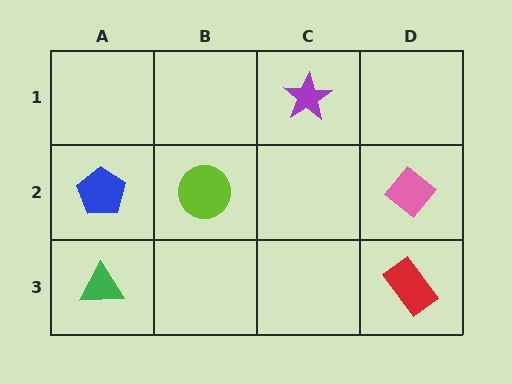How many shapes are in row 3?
2 shapes.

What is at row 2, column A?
A blue pentagon.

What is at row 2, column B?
A lime circle.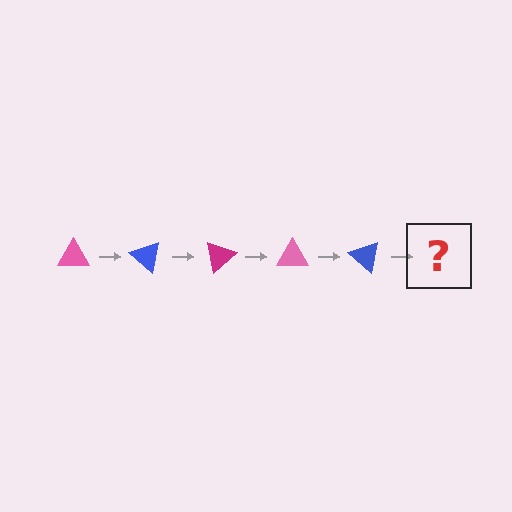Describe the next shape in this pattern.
It should be a magenta triangle, rotated 200 degrees from the start.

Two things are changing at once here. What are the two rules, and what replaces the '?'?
The two rules are that it rotates 40 degrees each step and the color cycles through pink, blue, and magenta. The '?' should be a magenta triangle, rotated 200 degrees from the start.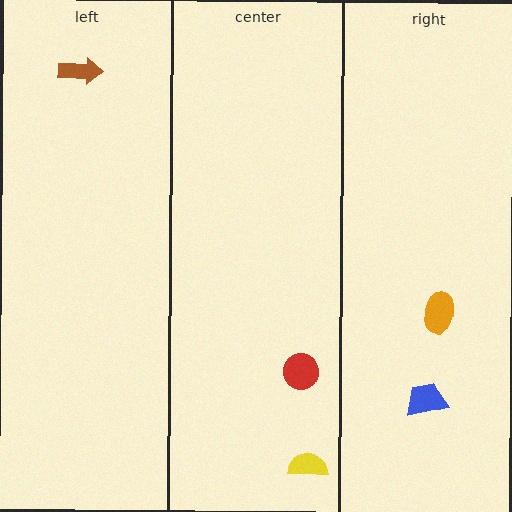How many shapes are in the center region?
2.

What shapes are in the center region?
The yellow semicircle, the red circle.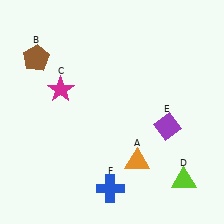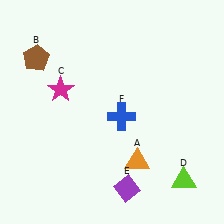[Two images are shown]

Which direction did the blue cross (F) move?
The blue cross (F) moved up.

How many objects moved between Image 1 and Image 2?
2 objects moved between the two images.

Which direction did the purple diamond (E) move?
The purple diamond (E) moved down.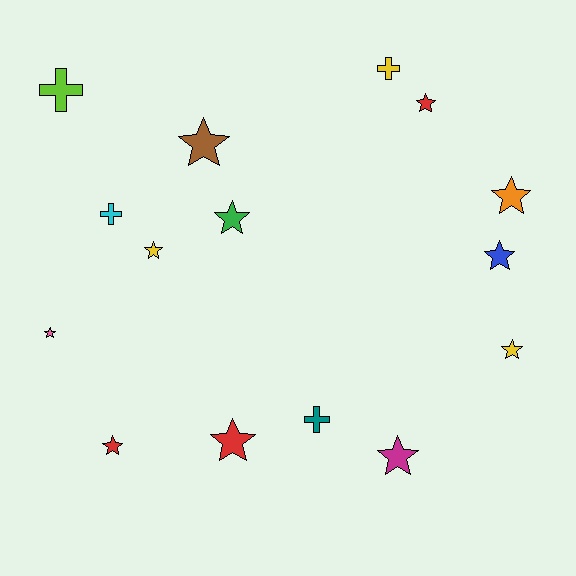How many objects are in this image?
There are 15 objects.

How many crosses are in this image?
There are 4 crosses.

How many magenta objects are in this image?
There is 1 magenta object.